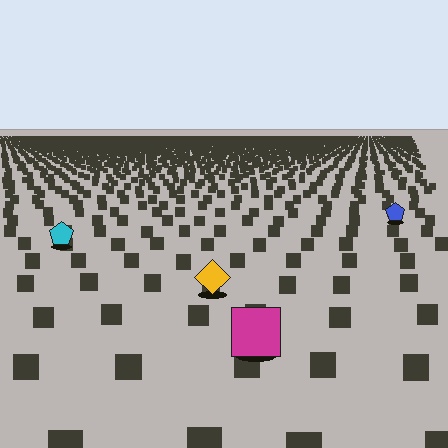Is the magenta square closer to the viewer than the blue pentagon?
Yes. The magenta square is closer — you can tell from the texture gradient: the ground texture is coarser near it.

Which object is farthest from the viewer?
The blue pentagon is farthest from the viewer. It appears smaller and the ground texture around it is denser.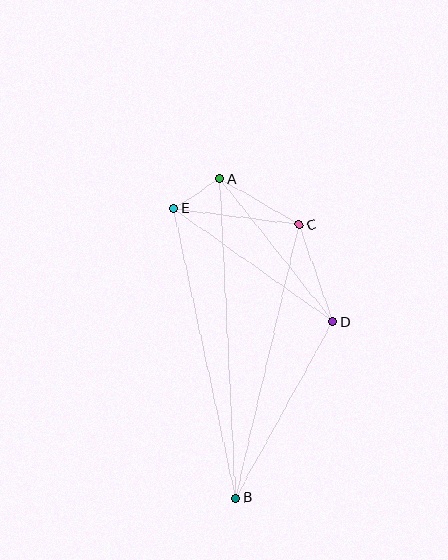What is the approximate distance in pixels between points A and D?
The distance between A and D is approximately 182 pixels.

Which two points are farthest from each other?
Points A and B are farthest from each other.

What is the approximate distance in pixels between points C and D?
The distance between C and D is approximately 103 pixels.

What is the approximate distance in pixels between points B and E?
The distance between B and E is approximately 296 pixels.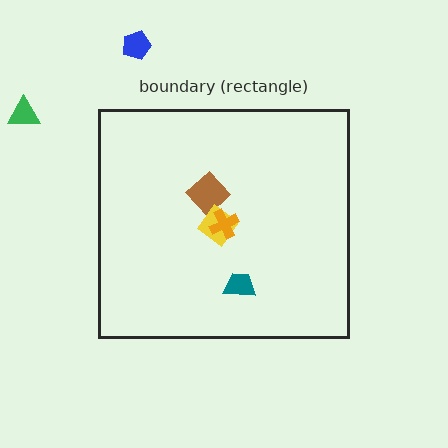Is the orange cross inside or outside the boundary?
Inside.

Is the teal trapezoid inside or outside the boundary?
Inside.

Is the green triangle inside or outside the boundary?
Outside.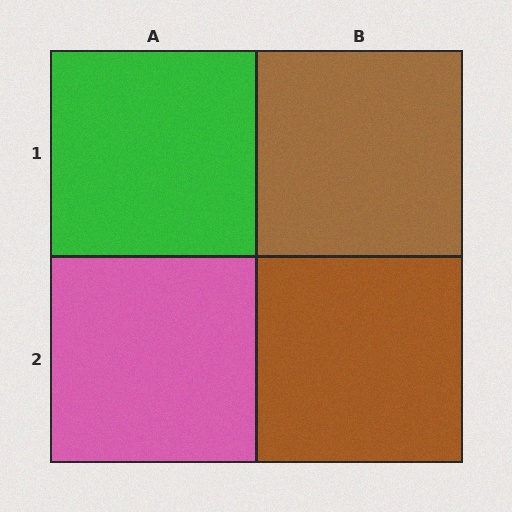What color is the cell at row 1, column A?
Green.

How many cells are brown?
2 cells are brown.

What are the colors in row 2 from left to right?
Pink, brown.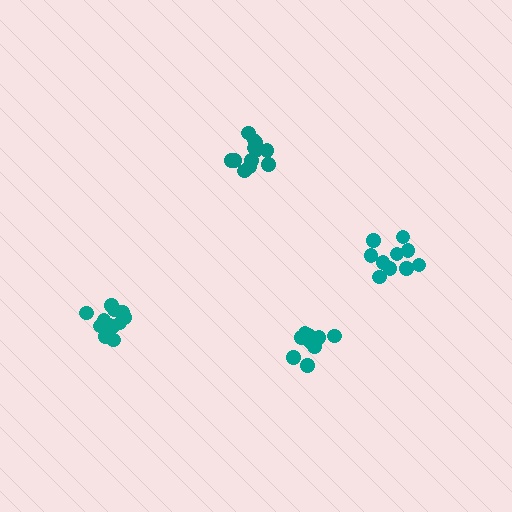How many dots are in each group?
Group 1: 12 dots, Group 2: 13 dots, Group 3: 11 dots, Group 4: 10 dots (46 total).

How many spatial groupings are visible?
There are 4 spatial groupings.